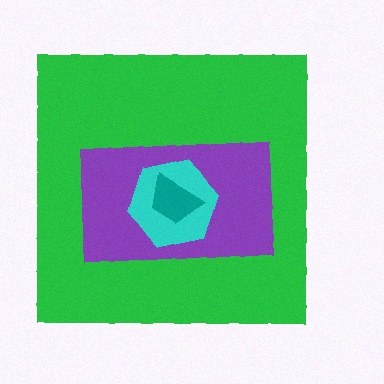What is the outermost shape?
The green square.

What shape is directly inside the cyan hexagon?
The teal trapezoid.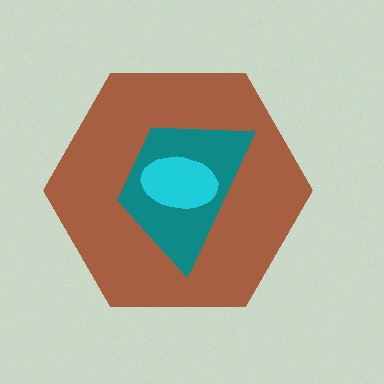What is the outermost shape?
The brown hexagon.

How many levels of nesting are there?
3.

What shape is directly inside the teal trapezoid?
The cyan ellipse.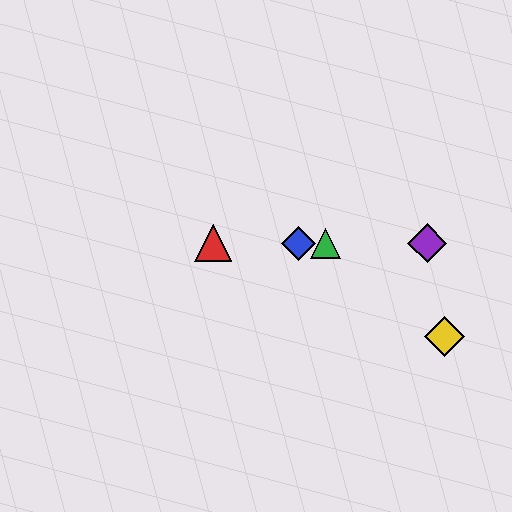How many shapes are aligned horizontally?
4 shapes (the red triangle, the blue diamond, the green triangle, the purple diamond) are aligned horizontally.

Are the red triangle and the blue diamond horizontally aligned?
Yes, both are at y≈243.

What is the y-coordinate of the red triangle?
The red triangle is at y≈243.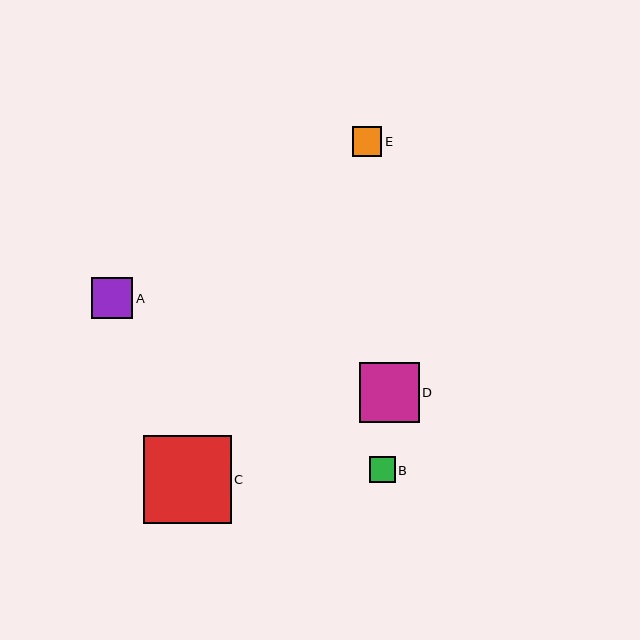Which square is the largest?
Square C is the largest with a size of approximately 88 pixels.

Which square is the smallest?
Square B is the smallest with a size of approximately 25 pixels.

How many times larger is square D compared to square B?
Square D is approximately 2.4 times the size of square B.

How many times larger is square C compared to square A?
Square C is approximately 2.1 times the size of square A.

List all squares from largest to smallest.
From largest to smallest: C, D, A, E, B.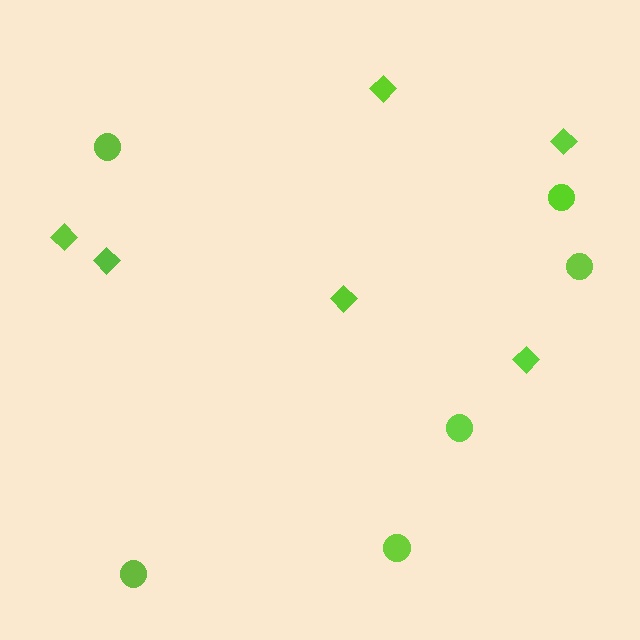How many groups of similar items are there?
There are 2 groups: one group of circles (6) and one group of diamonds (6).